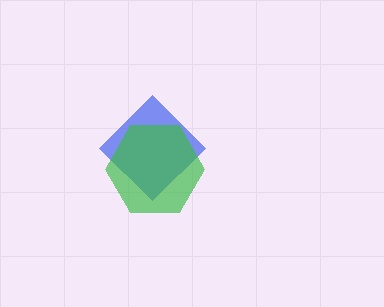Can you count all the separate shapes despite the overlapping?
Yes, there are 2 separate shapes.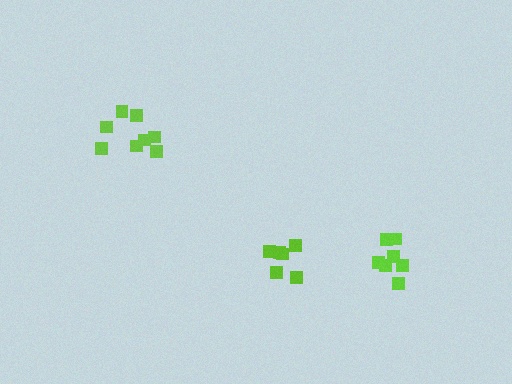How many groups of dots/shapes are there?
There are 3 groups.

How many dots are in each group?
Group 1: 6 dots, Group 2: 8 dots, Group 3: 7 dots (21 total).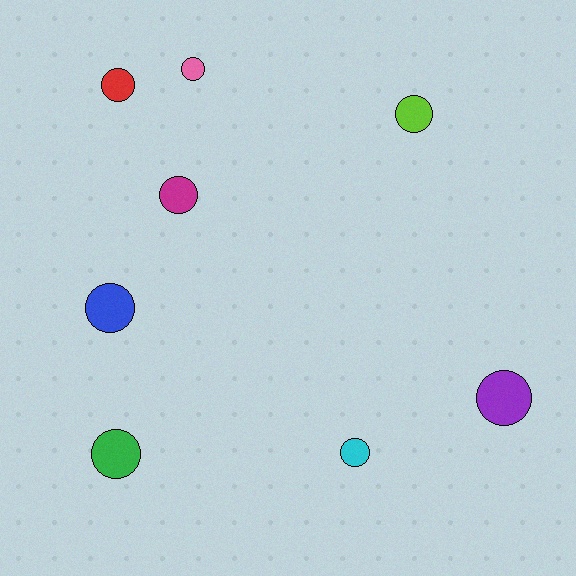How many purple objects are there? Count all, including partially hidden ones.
There is 1 purple object.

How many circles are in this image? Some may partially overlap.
There are 8 circles.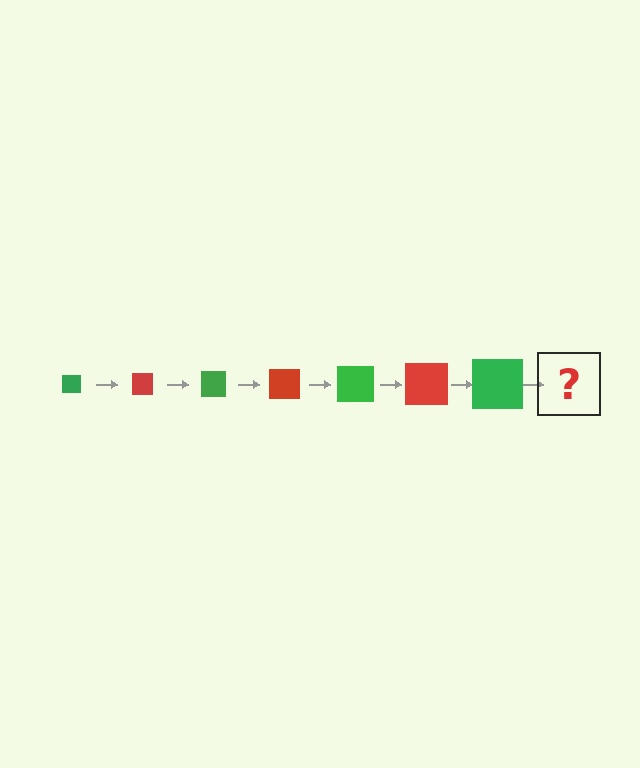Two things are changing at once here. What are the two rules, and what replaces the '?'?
The two rules are that the square grows larger each step and the color cycles through green and red. The '?' should be a red square, larger than the previous one.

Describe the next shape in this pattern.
It should be a red square, larger than the previous one.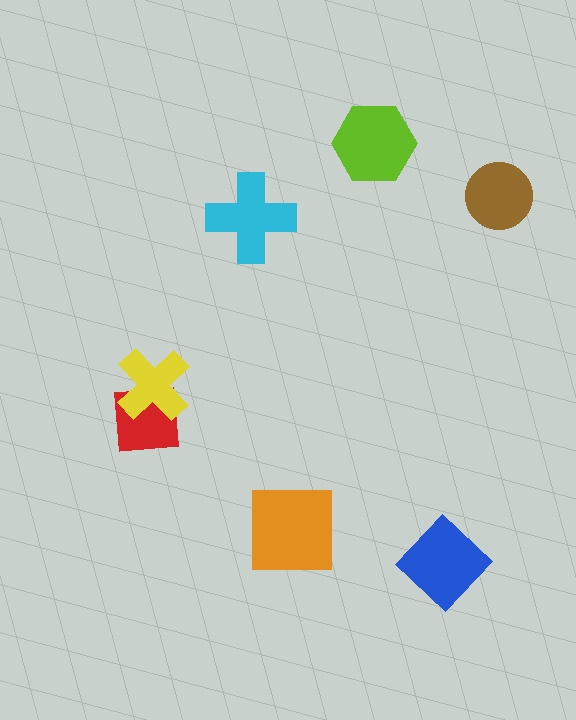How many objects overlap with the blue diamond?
0 objects overlap with the blue diamond.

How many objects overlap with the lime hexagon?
0 objects overlap with the lime hexagon.